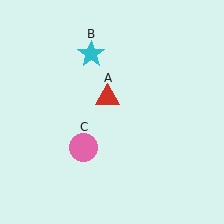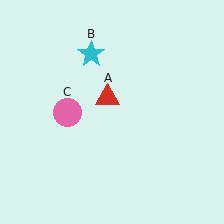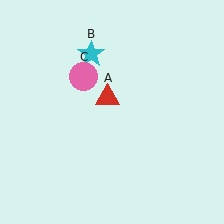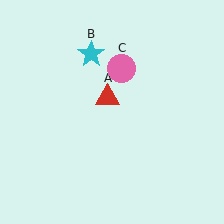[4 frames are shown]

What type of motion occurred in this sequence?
The pink circle (object C) rotated clockwise around the center of the scene.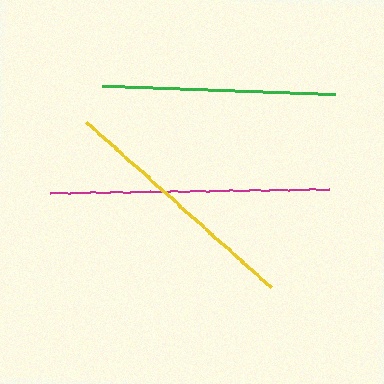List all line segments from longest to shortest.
From longest to shortest: magenta, yellow, green.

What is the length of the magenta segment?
The magenta segment is approximately 279 pixels long.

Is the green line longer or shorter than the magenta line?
The magenta line is longer than the green line.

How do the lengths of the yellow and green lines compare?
The yellow and green lines are approximately the same length.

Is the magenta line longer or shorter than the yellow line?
The magenta line is longer than the yellow line.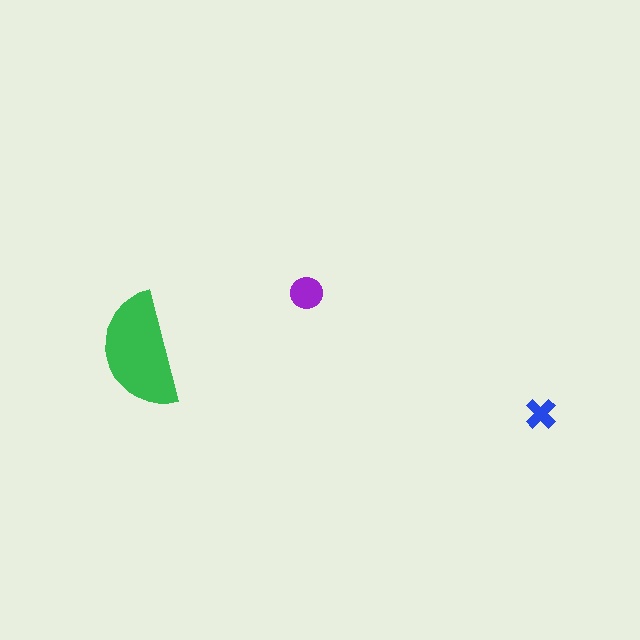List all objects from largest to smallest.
The green semicircle, the purple circle, the blue cross.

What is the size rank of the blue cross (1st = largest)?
3rd.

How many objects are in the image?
There are 3 objects in the image.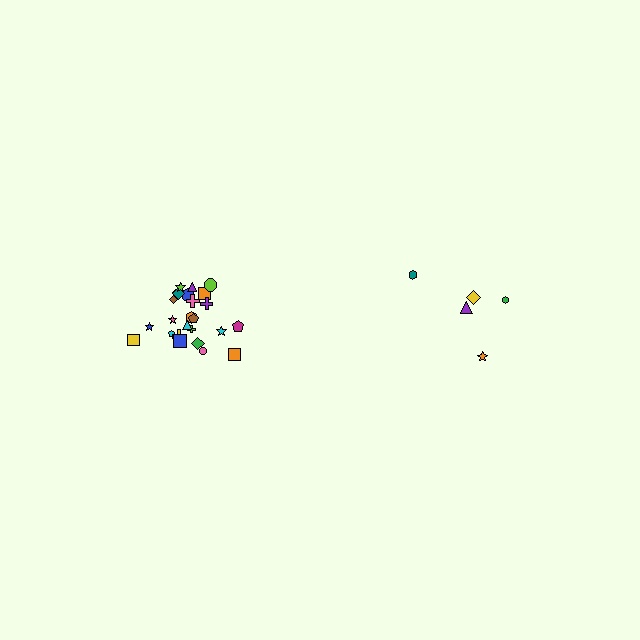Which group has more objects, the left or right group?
The left group.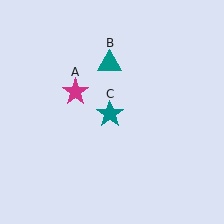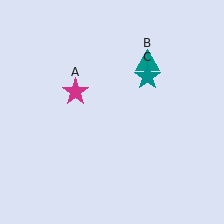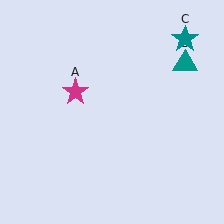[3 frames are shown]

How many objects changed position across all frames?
2 objects changed position: teal triangle (object B), teal star (object C).